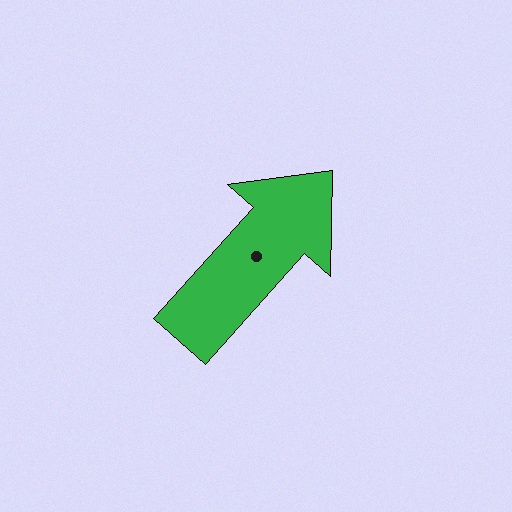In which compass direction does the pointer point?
Northeast.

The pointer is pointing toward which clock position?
Roughly 1 o'clock.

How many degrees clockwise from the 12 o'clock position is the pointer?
Approximately 42 degrees.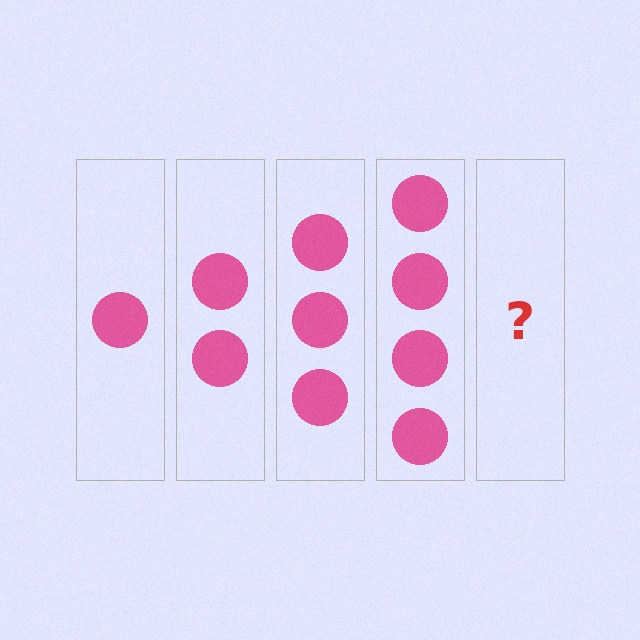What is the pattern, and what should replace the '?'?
The pattern is that each step adds one more circle. The '?' should be 5 circles.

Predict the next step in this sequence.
The next step is 5 circles.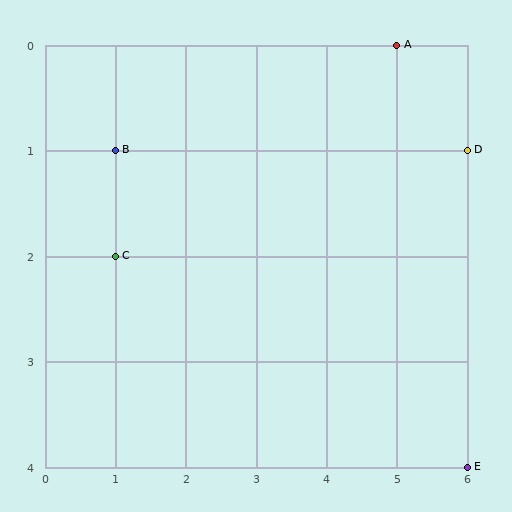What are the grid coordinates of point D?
Point D is at grid coordinates (6, 1).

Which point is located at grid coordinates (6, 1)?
Point D is at (6, 1).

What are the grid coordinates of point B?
Point B is at grid coordinates (1, 1).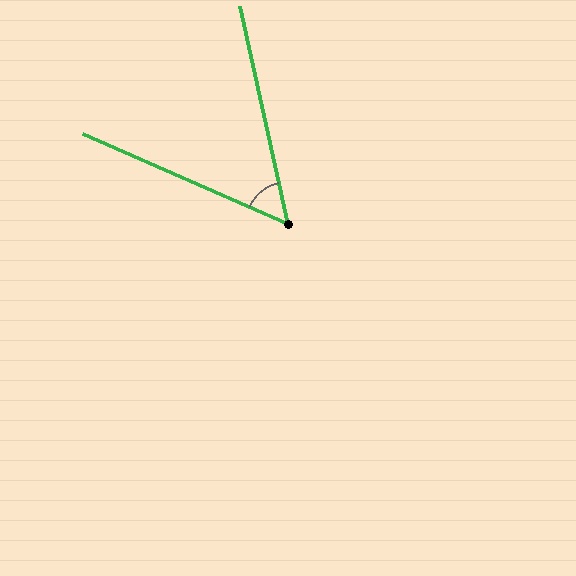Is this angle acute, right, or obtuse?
It is acute.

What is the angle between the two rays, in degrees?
Approximately 54 degrees.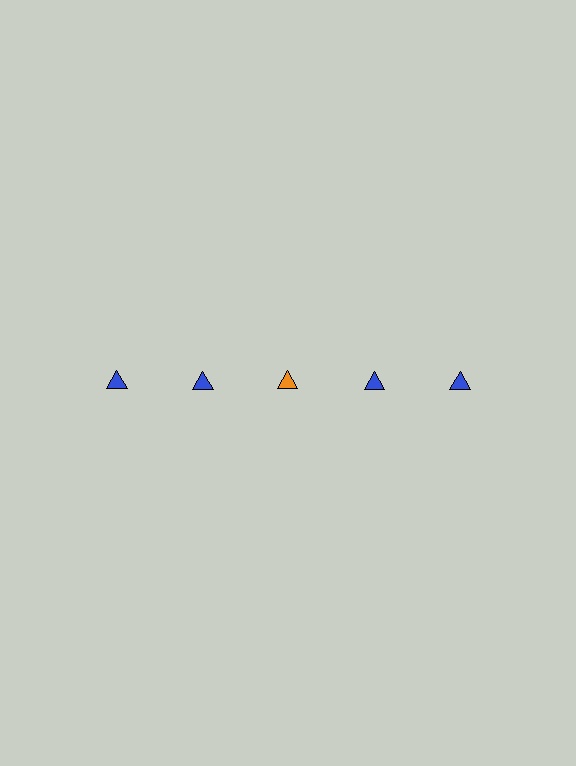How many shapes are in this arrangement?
There are 5 shapes arranged in a grid pattern.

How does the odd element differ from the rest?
It has a different color: orange instead of blue.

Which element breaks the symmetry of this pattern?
The orange triangle in the top row, center column breaks the symmetry. All other shapes are blue triangles.